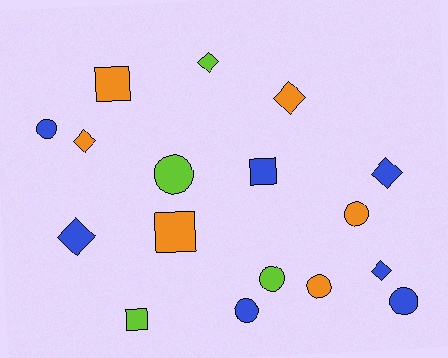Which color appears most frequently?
Blue, with 7 objects.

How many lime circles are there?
There are 2 lime circles.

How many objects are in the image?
There are 17 objects.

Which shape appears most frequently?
Circle, with 7 objects.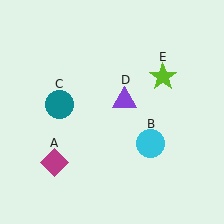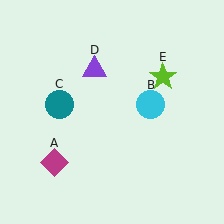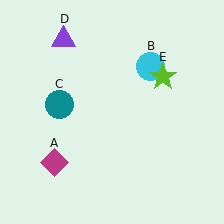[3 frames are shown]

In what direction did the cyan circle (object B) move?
The cyan circle (object B) moved up.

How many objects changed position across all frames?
2 objects changed position: cyan circle (object B), purple triangle (object D).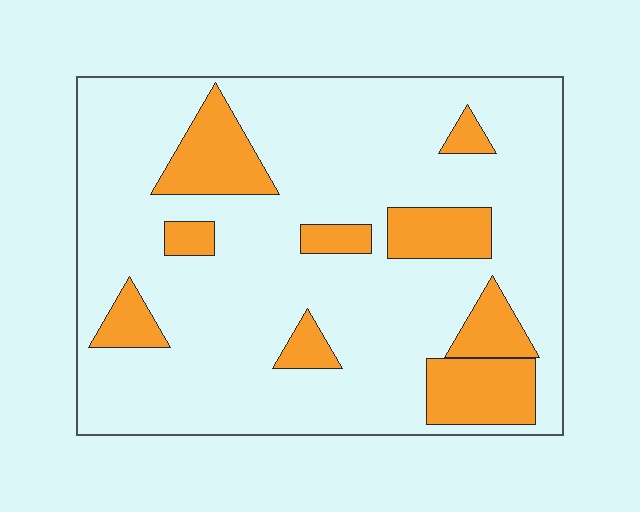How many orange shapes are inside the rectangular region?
9.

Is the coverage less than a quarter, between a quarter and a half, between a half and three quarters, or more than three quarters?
Less than a quarter.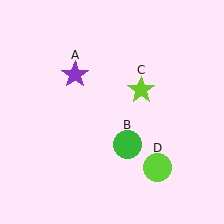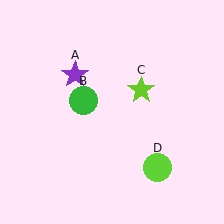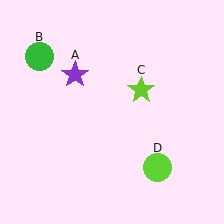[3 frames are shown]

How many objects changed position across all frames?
1 object changed position: green circle (object B).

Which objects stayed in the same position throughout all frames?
Purple star (object A) and lime star (object C) and lime circle (object D) remained stationary.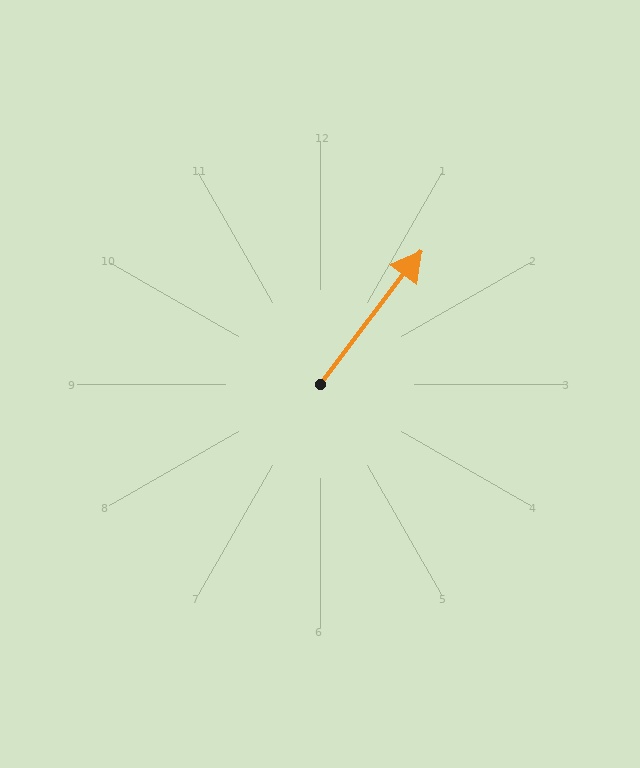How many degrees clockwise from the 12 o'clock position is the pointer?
Approximately 37 degrees.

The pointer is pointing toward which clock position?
Roughly 1 o'clock.